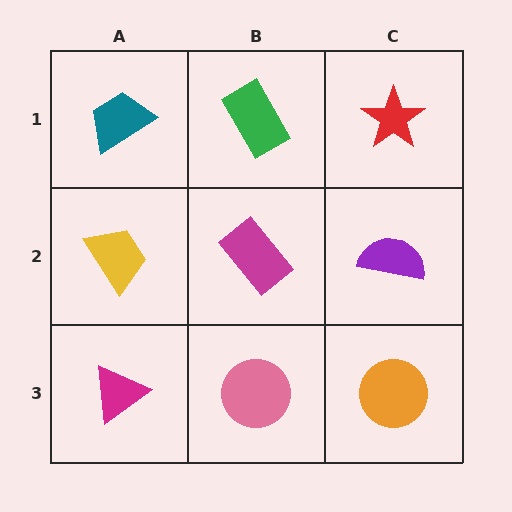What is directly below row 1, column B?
A magenta rectangle.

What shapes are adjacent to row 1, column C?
A purple semicircle (row 2, column C), a green rectangle (row 1, column B).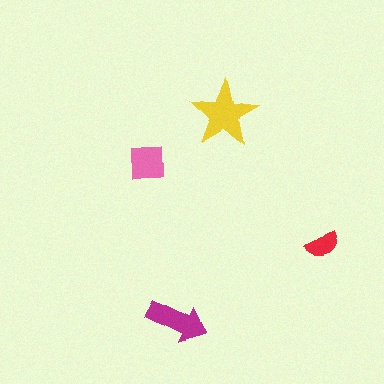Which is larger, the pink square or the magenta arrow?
The magenta arrow.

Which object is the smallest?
The red semicircle.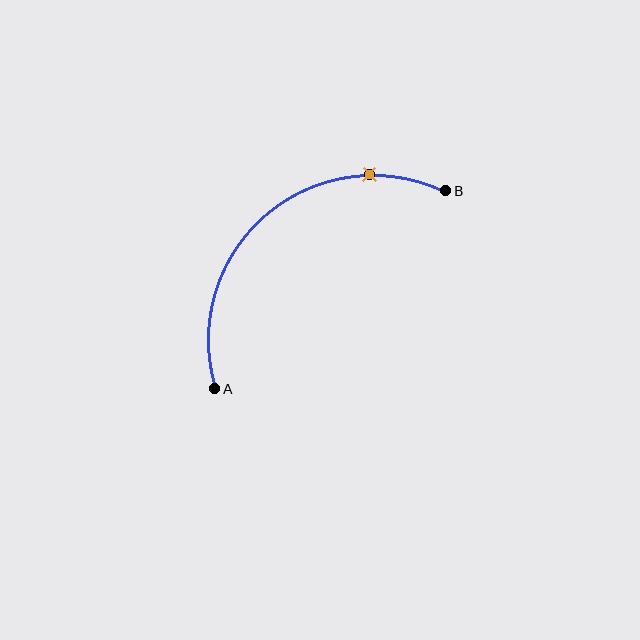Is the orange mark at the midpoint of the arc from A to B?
No. The orange mark lies on the arc but is closer to endpoint B. The arc midpoint would be at the point on the curve equidistant along the arc from both A and B.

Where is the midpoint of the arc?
The arc midpoint is the point on the curve farthest from the straight line joining A and B. It sits above and to the left of that line.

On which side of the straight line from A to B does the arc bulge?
The arc bulges above and to the left of the straight line connecting A and B.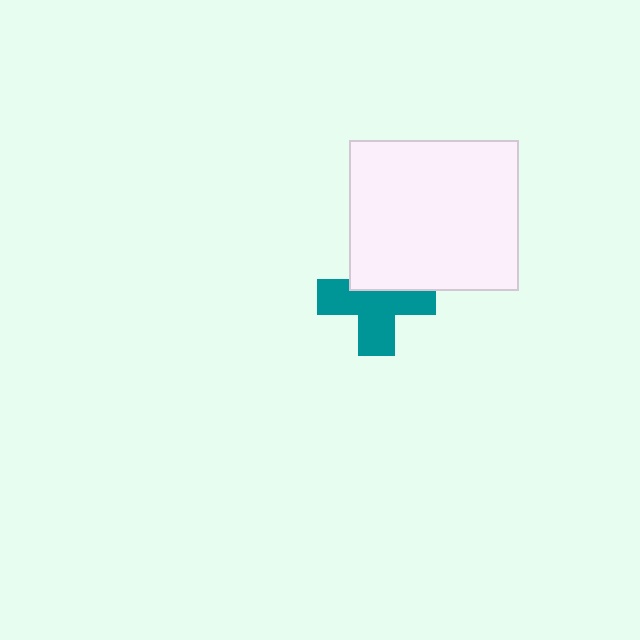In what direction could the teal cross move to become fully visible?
The teal cross could move down. That would shift it out from behind the white rectangle entirely.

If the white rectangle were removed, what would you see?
You would see the complete teal cross.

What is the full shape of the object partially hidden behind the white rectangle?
The partially hidden object is a teal cross.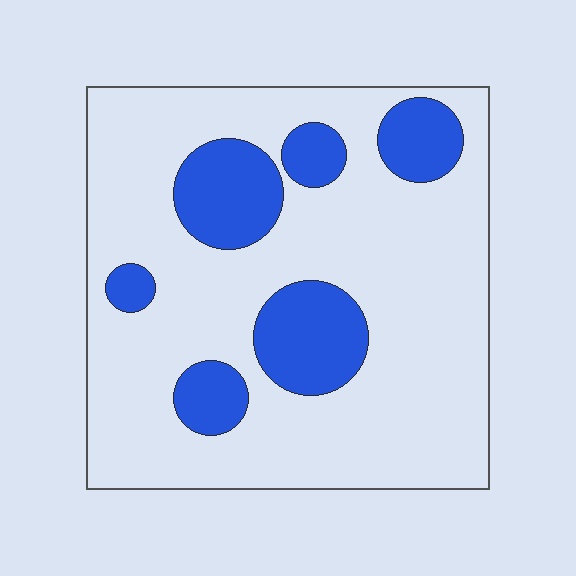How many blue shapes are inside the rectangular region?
6.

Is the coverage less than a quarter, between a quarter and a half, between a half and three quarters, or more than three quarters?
Less than a quarter.